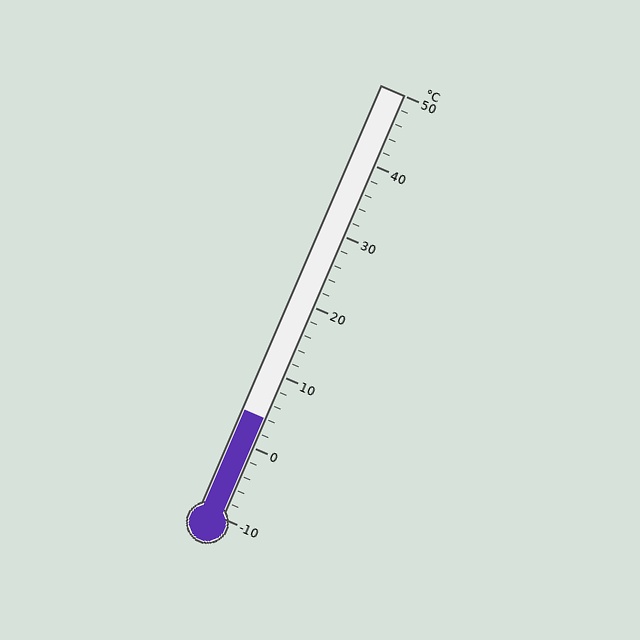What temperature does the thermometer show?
The thermometer shows approximately 4°C.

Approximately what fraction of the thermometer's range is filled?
The thermometer is filled to approximately 25% of its range.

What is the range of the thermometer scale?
The thermometer scale ranges from -10°C to 50°C.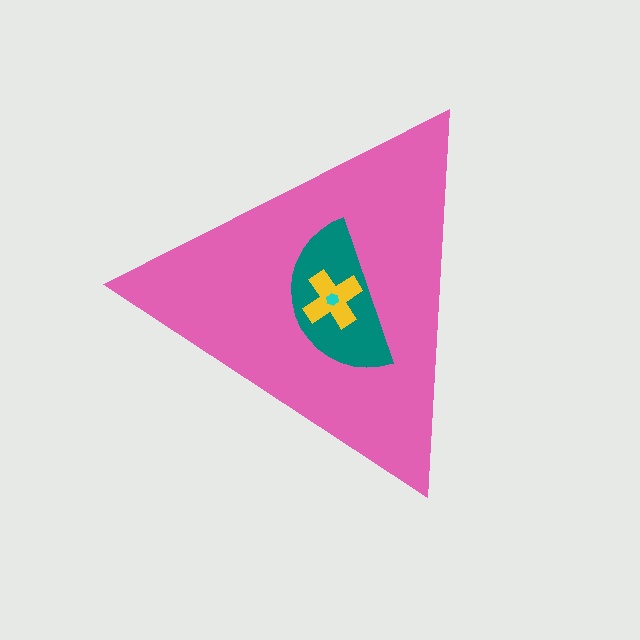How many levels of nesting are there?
4.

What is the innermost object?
The cyan hexagon.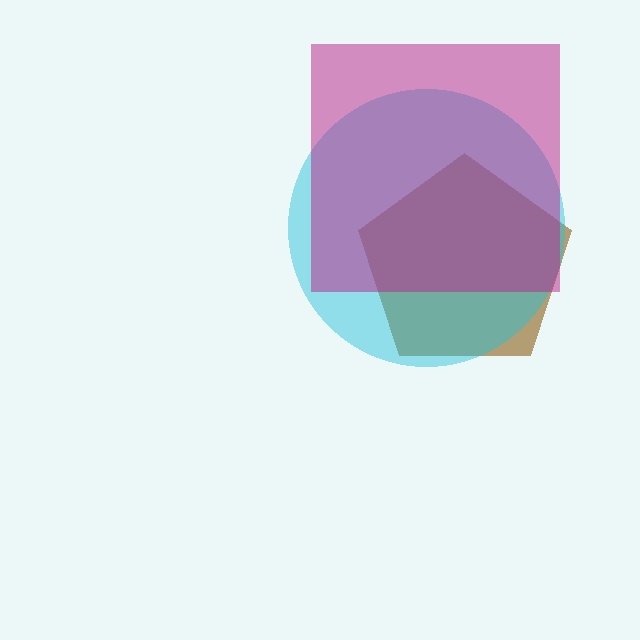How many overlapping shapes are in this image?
There are 3 overlapping shapes in the image.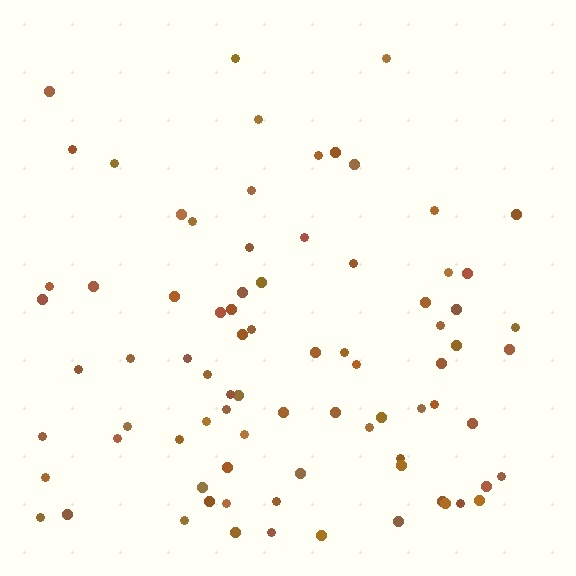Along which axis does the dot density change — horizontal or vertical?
Vertical.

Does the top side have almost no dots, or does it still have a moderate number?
Still a moderate number, just noticeably fewer than the bottom.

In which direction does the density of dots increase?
From top to bottom, with the bottom side densest.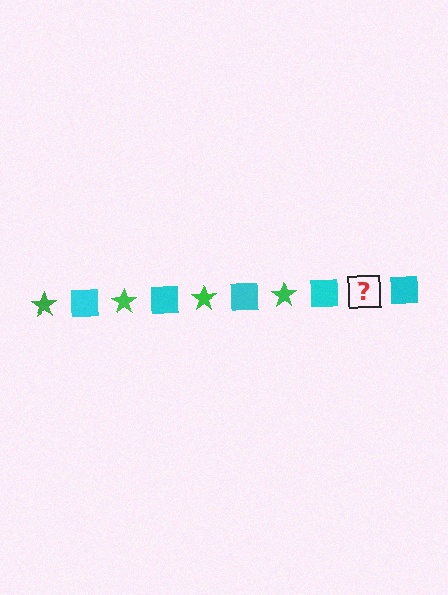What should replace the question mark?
The question mark should be replaced with a green star.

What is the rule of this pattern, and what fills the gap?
The rule is that the pattern alternates between green star and cyan square. The gap should be filled with a green star.